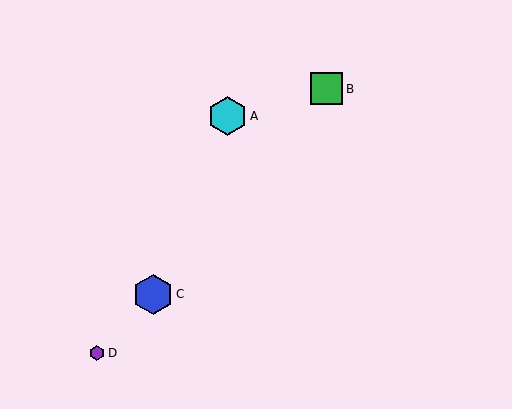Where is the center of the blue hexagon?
The center of the blue hexagon is at (153, 294).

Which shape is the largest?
The blue hexagon (labeled C) is the largest.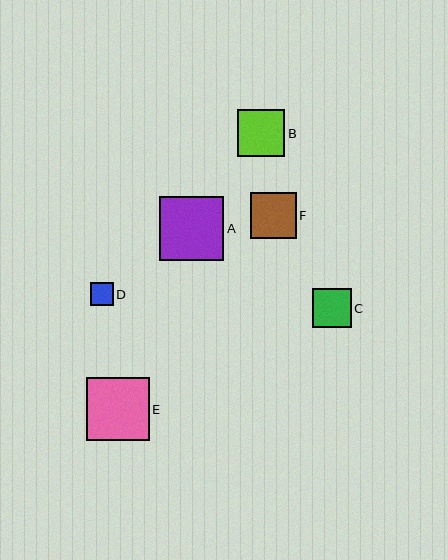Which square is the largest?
Square A is the largest with a size of approximately 64 pixels.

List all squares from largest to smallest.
From largest to smallest: A, E, B, F, C, D.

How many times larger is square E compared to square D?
Square E is approximately 2.8 times the size of square D.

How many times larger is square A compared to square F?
Square A is approximately 1.4 times the size of square F.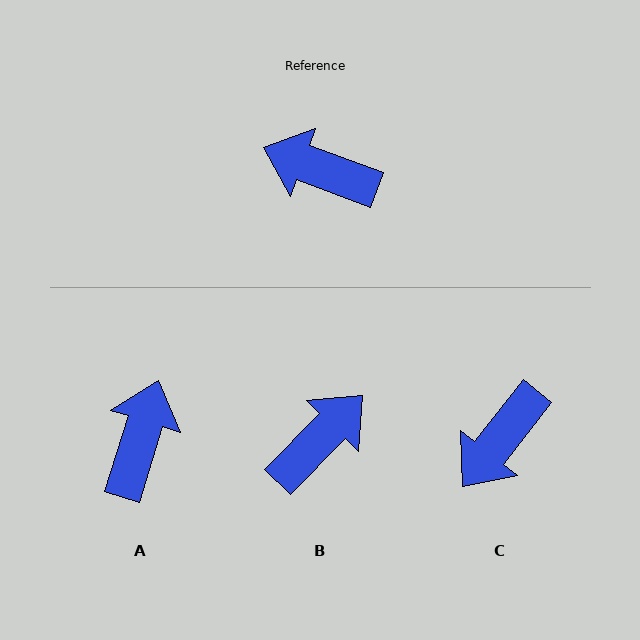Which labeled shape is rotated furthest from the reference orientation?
B, about 114 degrees away.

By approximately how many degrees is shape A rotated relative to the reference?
Approximately 87 degrees clockwise.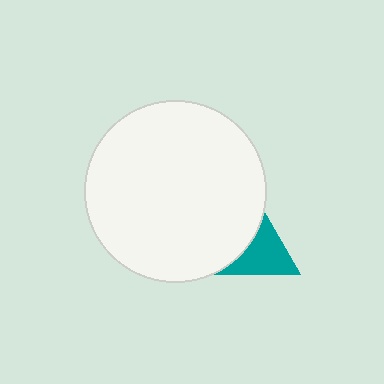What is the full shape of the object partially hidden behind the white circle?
The partially hidden object is a teal triangle.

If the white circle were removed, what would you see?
You would see the complete teal triangle.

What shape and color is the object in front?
The object in front is a white circle.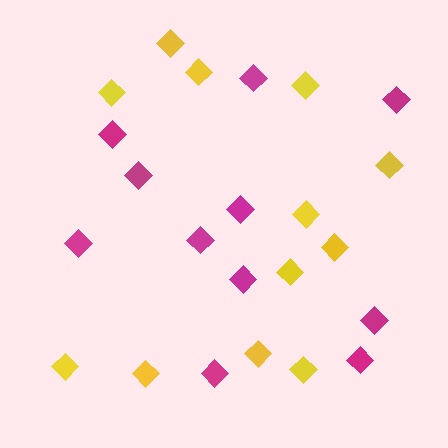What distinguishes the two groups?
There are 2 groups: one group of yellow diamonds (12) and one group of magenta diamonds (11).